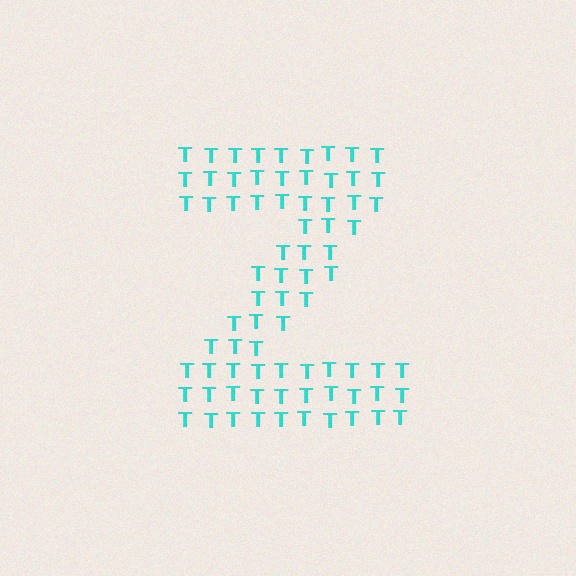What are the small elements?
The small elements are letter T's.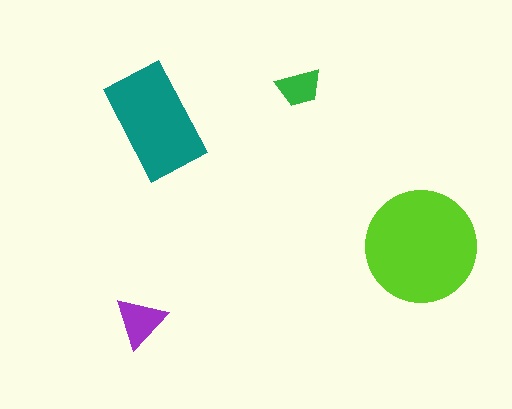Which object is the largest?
The lime circle.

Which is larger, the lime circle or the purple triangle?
The lime circle.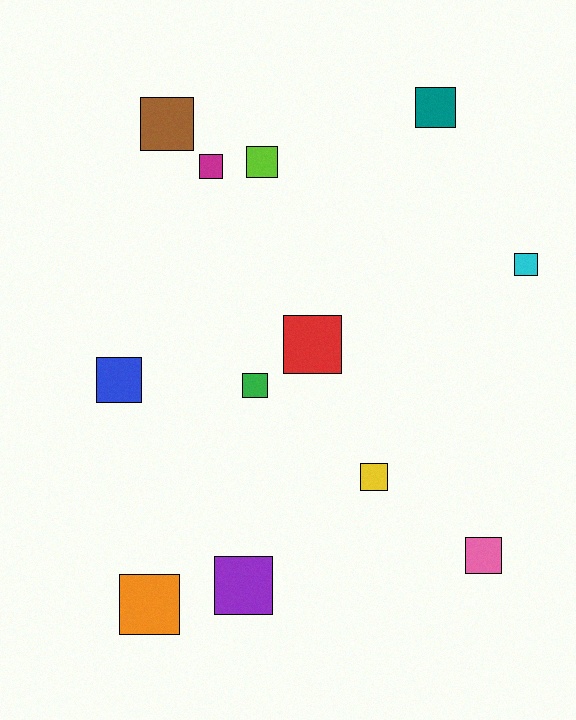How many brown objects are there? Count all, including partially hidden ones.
There is 1 brown object.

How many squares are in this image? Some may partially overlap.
There are 12 squares.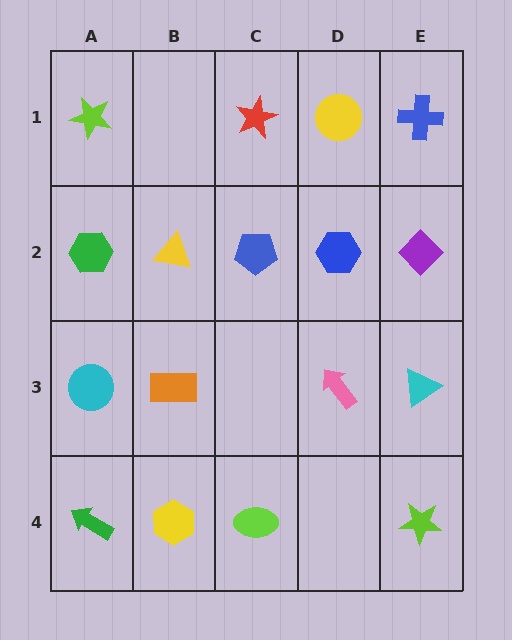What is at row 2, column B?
A yellow triangle.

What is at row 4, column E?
A lime star.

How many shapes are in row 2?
5 shapes.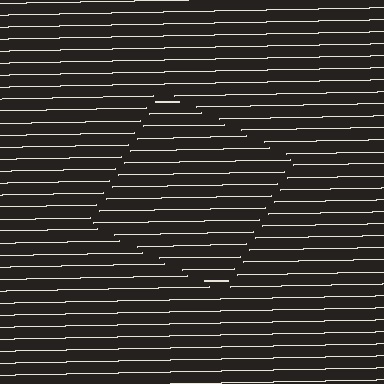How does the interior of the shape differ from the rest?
The interior of the shape contains the same grating, shifted by half a period — the contour is defined by the phase discontinuity where line-ends from the inner and outer gratings abut.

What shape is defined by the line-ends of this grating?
An illusory square. The interior of the shape contains the same grating, shifted by half a period — the contour is defined by the phase discontinuity where line-ends from the inner and outer gratings abut.